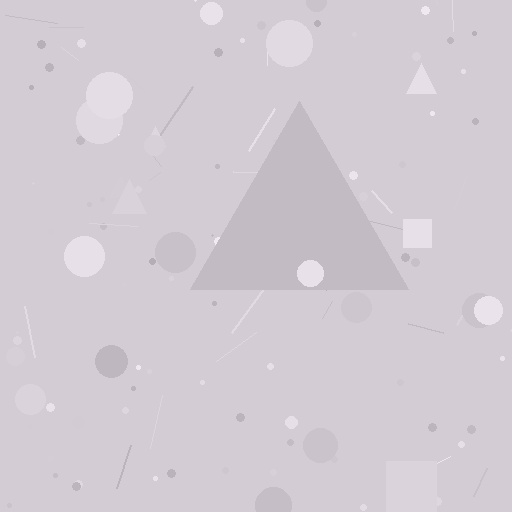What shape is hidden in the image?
A triangle is hidden in the image.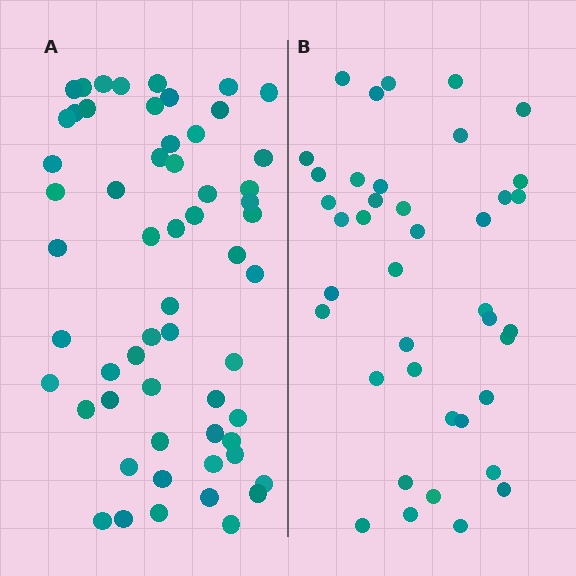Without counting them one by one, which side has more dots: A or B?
Region A (the left region) has more dots.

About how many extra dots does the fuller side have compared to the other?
Region A has approximately 20 more dots than region B.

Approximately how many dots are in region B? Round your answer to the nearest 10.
About 40 dots.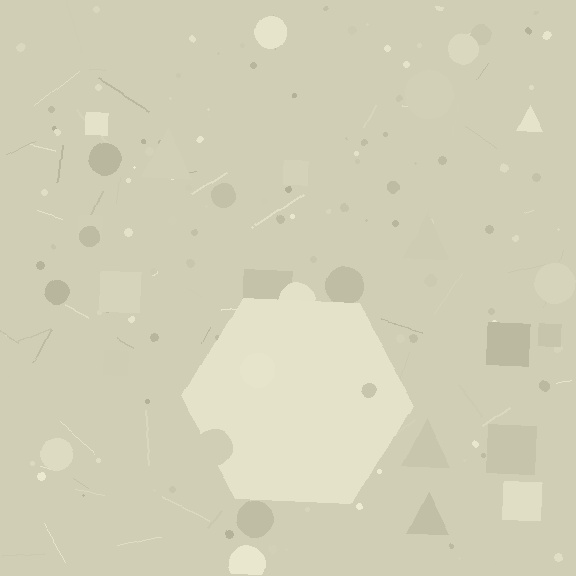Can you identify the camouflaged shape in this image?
The camouflaged shape is a hexagon.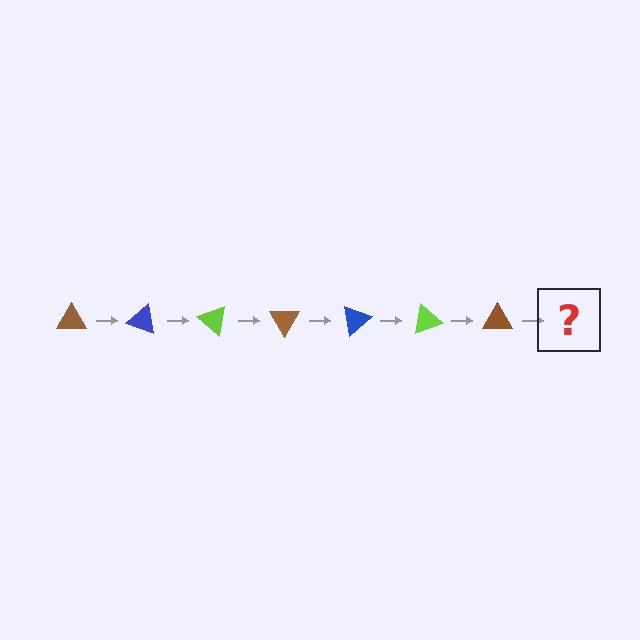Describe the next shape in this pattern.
It should be a blue triangle, rotated 140 degrees from the start.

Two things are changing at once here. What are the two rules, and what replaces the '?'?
The two rules are that it rotates 20 degrees each step and the color cycles through brown, blue, and lime. The '?' should be a blue triangle, rotated 140 degrees from the start.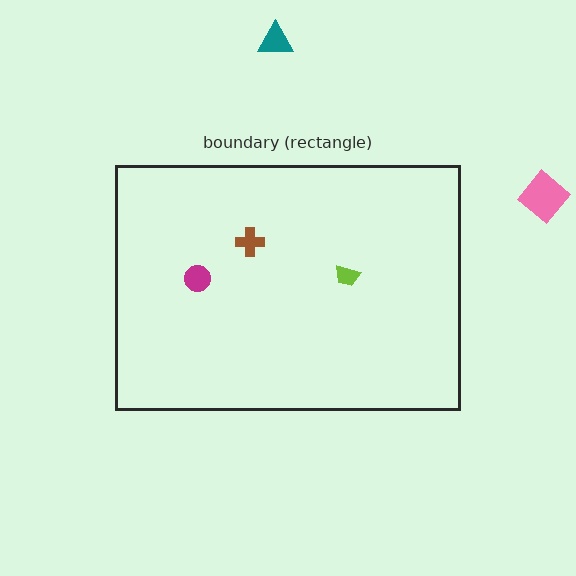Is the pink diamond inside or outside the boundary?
Outside.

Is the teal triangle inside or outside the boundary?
Outside.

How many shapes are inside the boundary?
3 inside, 2 outside.